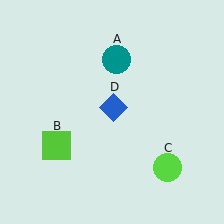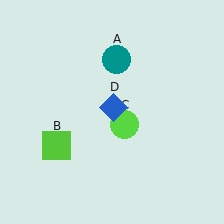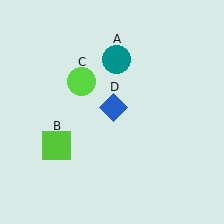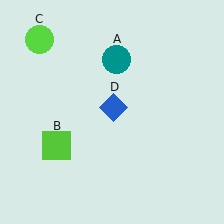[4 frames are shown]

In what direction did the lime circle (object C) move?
The lime circle (object C) moved up and to the left.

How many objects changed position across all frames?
1 object changed position: lime circle (object C).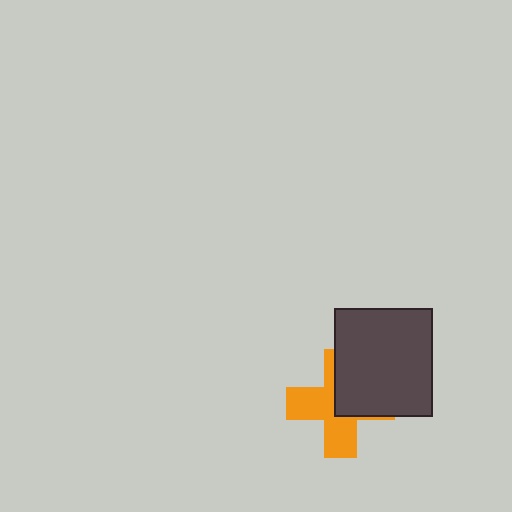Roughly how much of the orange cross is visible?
About half of it is visible (roughly 55%).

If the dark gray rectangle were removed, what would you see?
You would see the complete orange cross.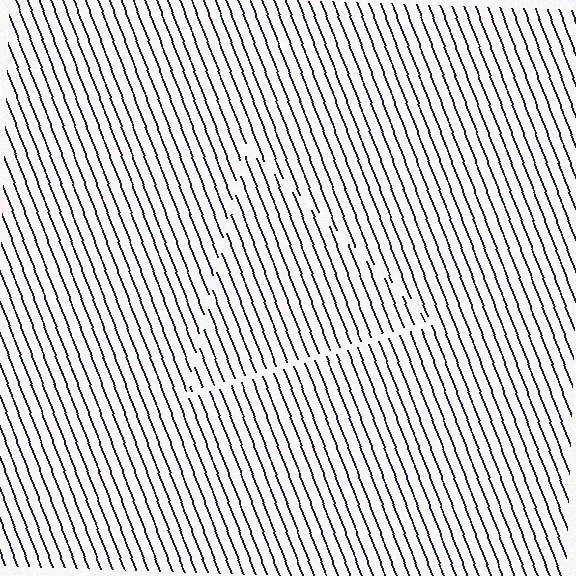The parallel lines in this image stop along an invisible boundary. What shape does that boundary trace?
An illusory triangle. The interior of the shape contains the same grating, shifted by half a period — the contour is defined by the phase discontinuity where line-ends from the inner and outer gratings abut.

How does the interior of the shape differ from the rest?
The interior of the shape contains the same grating, shifted by half a period — the contour is defined by the phase discontinuity where line-ends from the inner and outer gratings abut.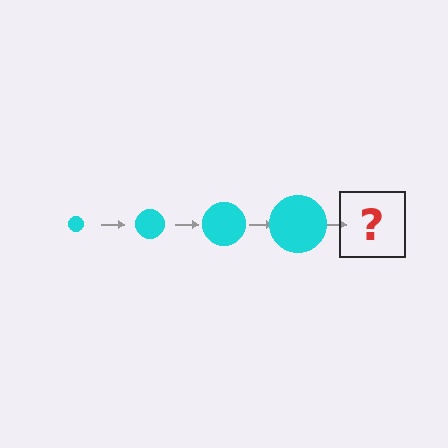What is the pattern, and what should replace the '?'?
The pattern is that the circle gets progressively larger each step. The '?' should be a cyan circle, larger than the previous one.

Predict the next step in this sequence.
The next step is a cyan circle, larger than the previous one.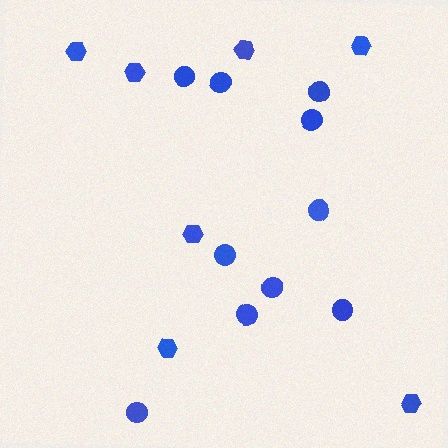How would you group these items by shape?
There are 2 groups: one group of circles (10) and one group of hexagons (7).